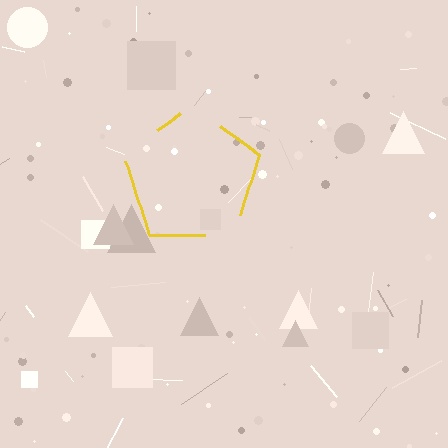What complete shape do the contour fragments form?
The contour fragments form a pentagon.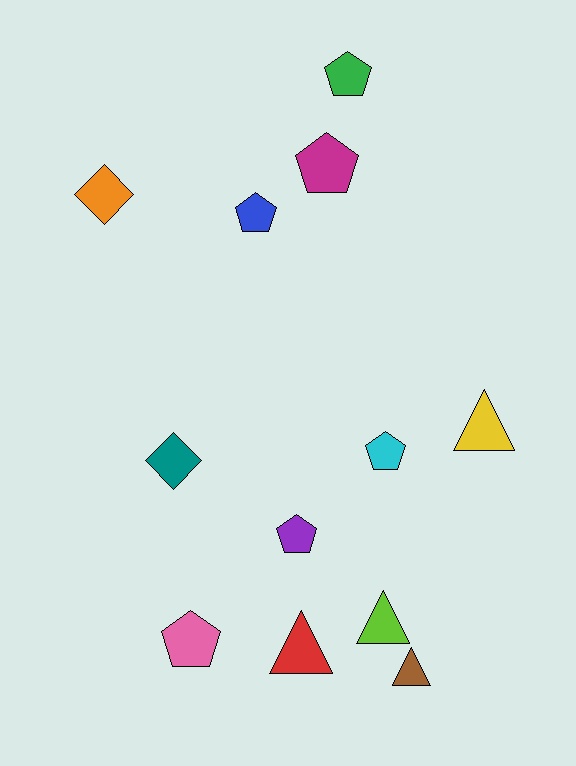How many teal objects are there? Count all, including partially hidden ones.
There is 1 teal object.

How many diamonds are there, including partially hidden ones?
There are 2 diamonds.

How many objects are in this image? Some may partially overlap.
There are 12 objects.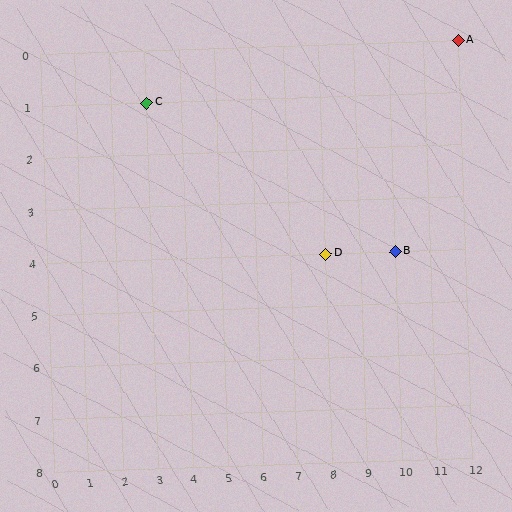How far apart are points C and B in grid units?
Points C and B are 7 columns and 3 rows apart (about 7.6 grid units diagonally).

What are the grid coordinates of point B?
Point B is at grid coordinates (10, 4).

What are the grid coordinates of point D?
Point D is at grid coordinates (8, 4).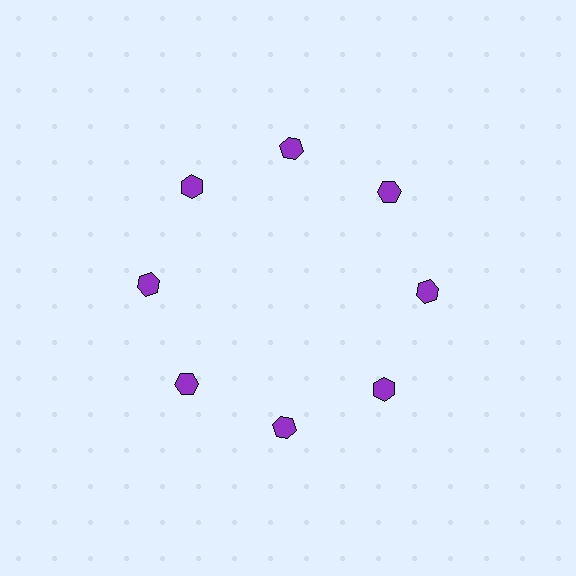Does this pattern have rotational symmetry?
Yes, this pattern has 8-fold rotational symmetry. It looks the same after rotating 45 degrees around the center.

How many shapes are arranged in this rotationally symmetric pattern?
There are 8 shapes, arranged in 8 groups of 1.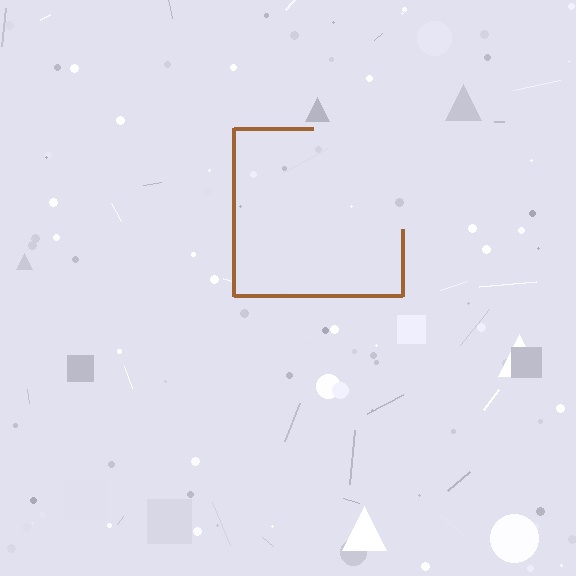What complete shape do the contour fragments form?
The contour fragments form a square.